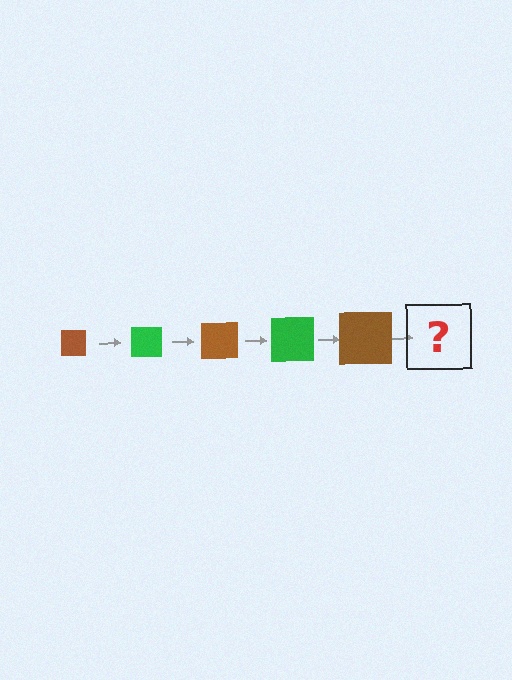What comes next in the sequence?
The next element should be a green square, larger than the previous one.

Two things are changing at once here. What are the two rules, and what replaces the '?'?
The two rules are that the square grows larger each step and the color cycles through brown and green. The '?' should be a green square, larger than the previous one.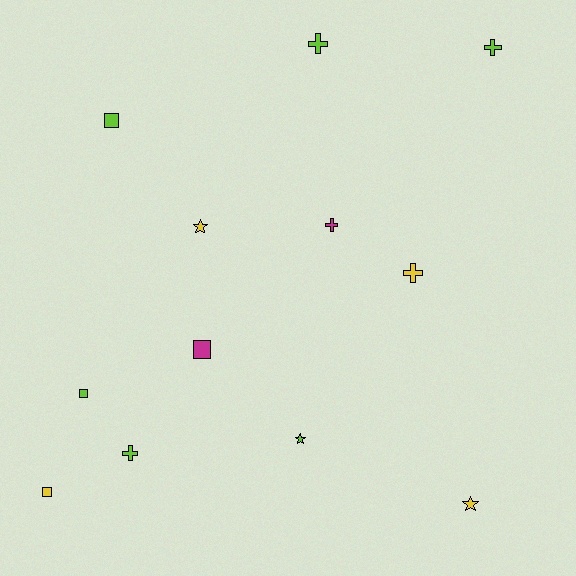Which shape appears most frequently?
Cross, with 5 objects.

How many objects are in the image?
There are 12 objects.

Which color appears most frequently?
Lime, with 6 objects.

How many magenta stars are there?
There are no magenta stars.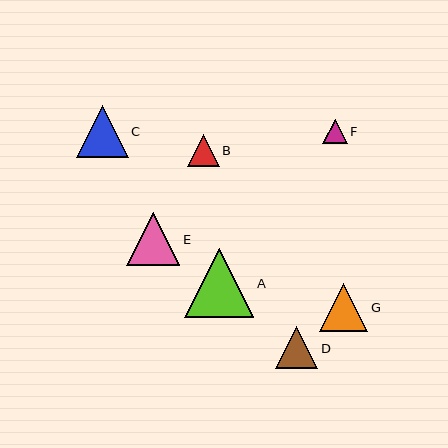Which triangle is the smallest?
Triangle F is the smallest with a size of approximately 24 pixels.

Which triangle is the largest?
Triangle A is the largest with a size of approximately 70 pixels.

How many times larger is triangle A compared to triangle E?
Triangle A is approximately 1.3 times the size of triangle E.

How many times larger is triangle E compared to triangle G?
Triangle E is approximately 1.1 times the size of triangle G.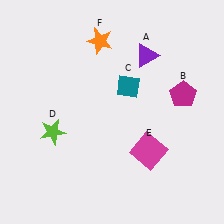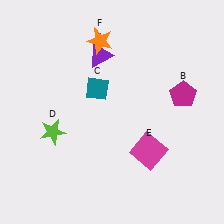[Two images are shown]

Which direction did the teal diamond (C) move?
The teal diamond (C) moved left.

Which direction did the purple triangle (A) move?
The purple triangle (A) moved left.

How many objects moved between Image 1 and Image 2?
2 objects moved between the two images.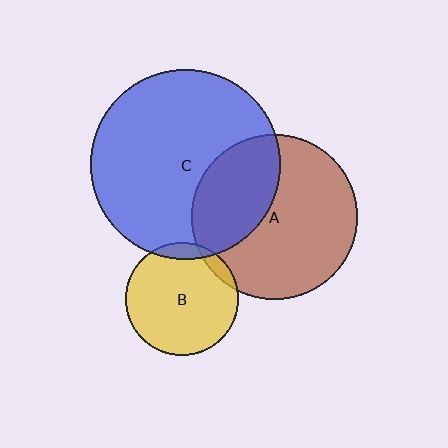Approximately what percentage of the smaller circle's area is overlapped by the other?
Approximately 35%.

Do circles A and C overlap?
Yes.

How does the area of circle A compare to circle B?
Approximately 2.1 times.